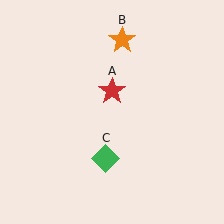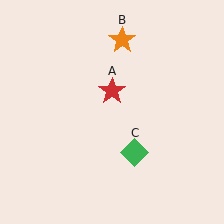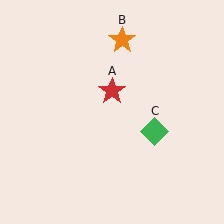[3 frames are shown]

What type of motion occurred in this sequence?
The green diamond (object C) rotated counterclockwise around the center of the scene.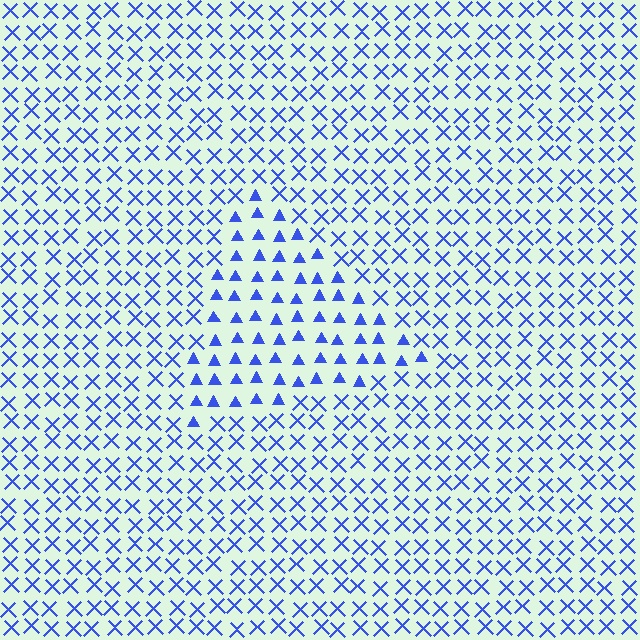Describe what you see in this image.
The image is filled with small blue elements arranged in a uniform grid. A triangle-shaped region contains triangles, while the surrounding area contains X marks. The boundary is defined purely by the change in element shape.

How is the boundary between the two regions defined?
The boundary is defined by a change in element shape: triangles inside vs. X marks outside. All elements share the same color and spacing.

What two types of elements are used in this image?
The image uses triangles inside the triangle region and X marks outside it.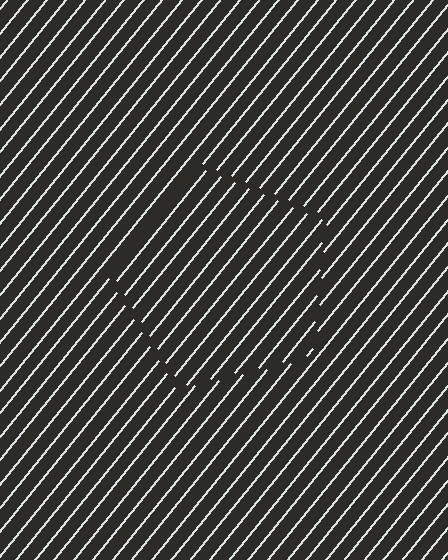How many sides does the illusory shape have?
5 sides — the line-ends trace a pentagon.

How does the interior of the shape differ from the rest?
The interior of the shape contains the same grating, shifted by half a period — the contour is defined by the phase discontinuity where line-ends from the inner and outer gratings abut.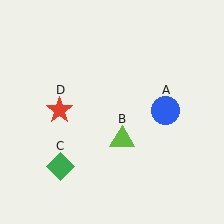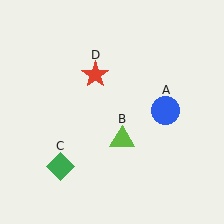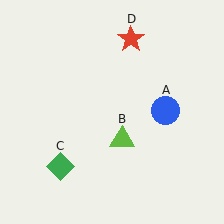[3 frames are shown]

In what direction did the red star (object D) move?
The red star (object D) moved up and to the right.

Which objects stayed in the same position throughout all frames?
Blue circle (object A) and lime triangle (object B) and green diamond (object C) remained stationary.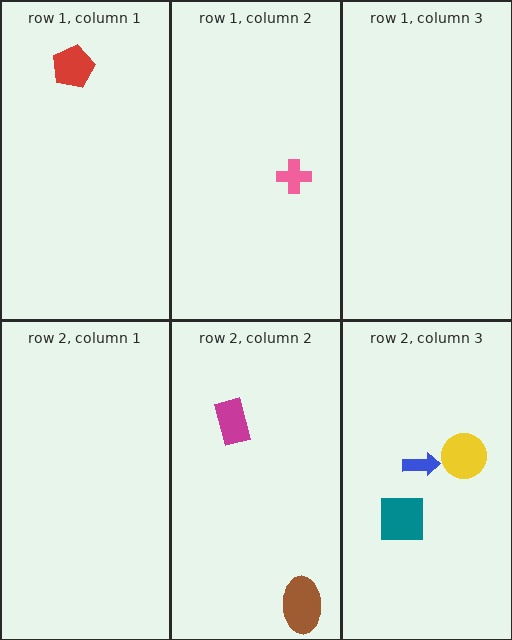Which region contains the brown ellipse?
The row 2, column 2 region.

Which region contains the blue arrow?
The row 2, column 3 region.